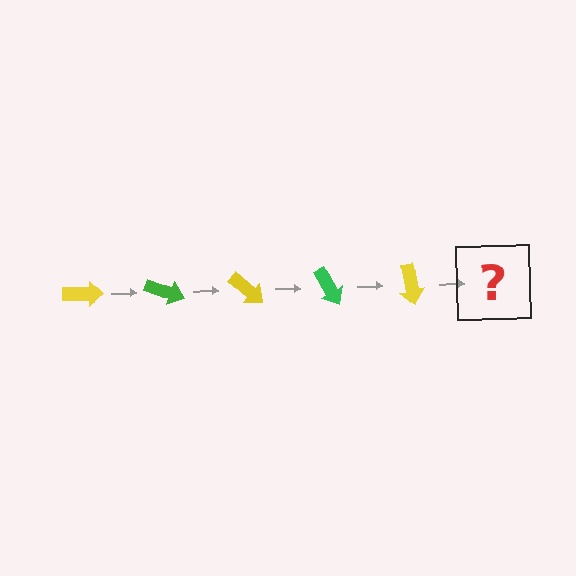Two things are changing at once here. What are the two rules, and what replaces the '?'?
The two rules are that it rotates 20 degrees each step and the color cycles through yellow and green. The '?' should be a green arrow, rotated 100 degrees from the start.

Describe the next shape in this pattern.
It should be a green arrow, rotated 100 degrees from the start.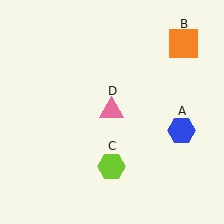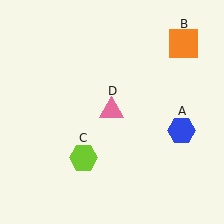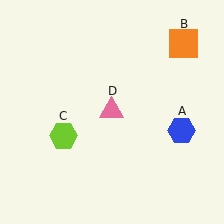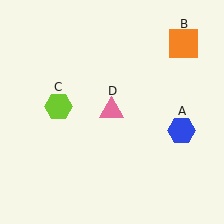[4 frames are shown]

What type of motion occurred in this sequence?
The lime hexagon (object C) rotated clockwise around the center of the scene.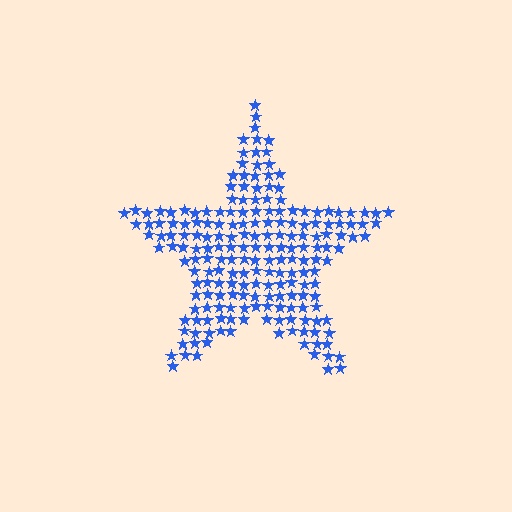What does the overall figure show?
The overall figure shows a star.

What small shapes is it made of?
It is made of small stars.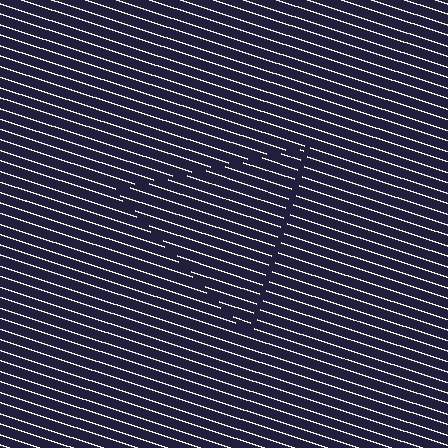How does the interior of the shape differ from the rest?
The interior of the shape contains the same grating, shifted by half a period — the contour is defined by the phase discontinuity where line-ends from the inner and outer gratings abut.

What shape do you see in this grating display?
An illusory triangle. The interior of the shape contains the same grating, shifted by half a period — the contour is defined by the phase discontinuity where line-ends from the inner and outer gratings abut.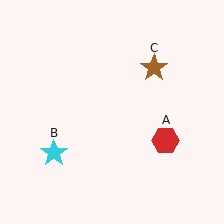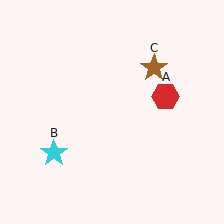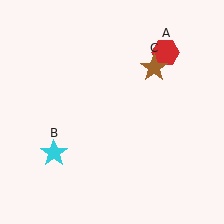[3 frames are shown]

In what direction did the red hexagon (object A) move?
The red hexagon (object A) moved up.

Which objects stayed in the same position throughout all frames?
Cyan star (object B) and brown star (object C) remained stationary.